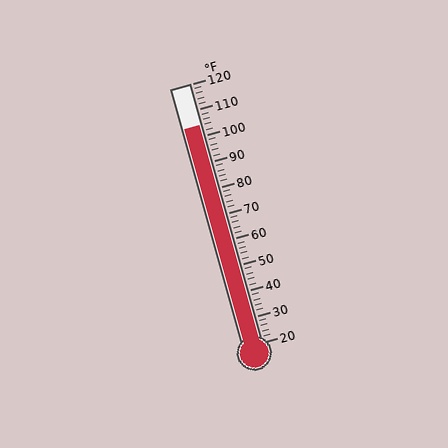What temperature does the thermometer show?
The thermometer shows approximately 104°F.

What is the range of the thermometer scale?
The thermometer scale ranges from 20°F to 120°F.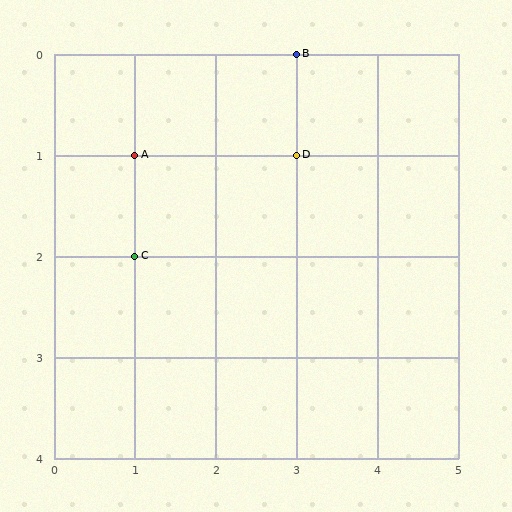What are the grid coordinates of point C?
Point C is at grid coordinates (1, 2).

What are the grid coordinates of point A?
Point A is at grid coordinates (1, 1).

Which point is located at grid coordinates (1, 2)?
Point C is at (1, 2).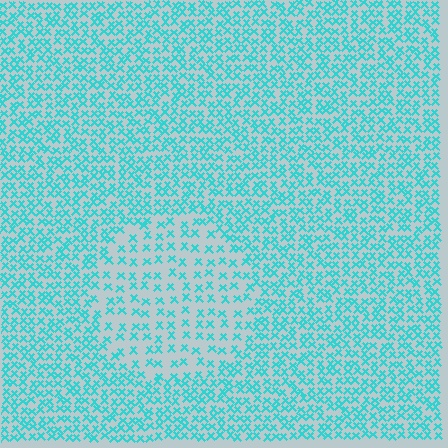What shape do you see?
I see a circle.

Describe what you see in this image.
The image contains small cyan elements arranged at two different densities. A circle-shaped region is visible where the elements are less densely packed than the surrounding area.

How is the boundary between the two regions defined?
The boundary is defined by a change in element density (approximately 2.0x ratio). All elements are the same color, size, and shape.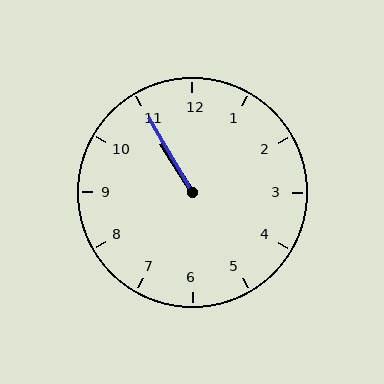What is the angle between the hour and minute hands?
Approximately 2 degrees.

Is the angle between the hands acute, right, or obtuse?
It is acute.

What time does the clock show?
10:55.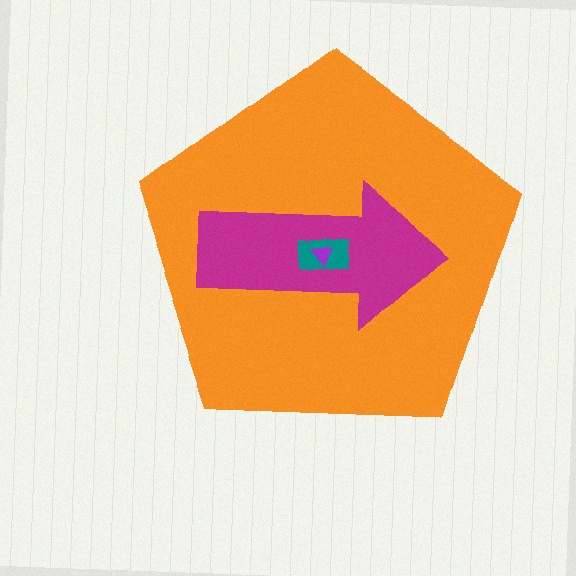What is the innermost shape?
The purple triangle.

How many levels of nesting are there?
4.